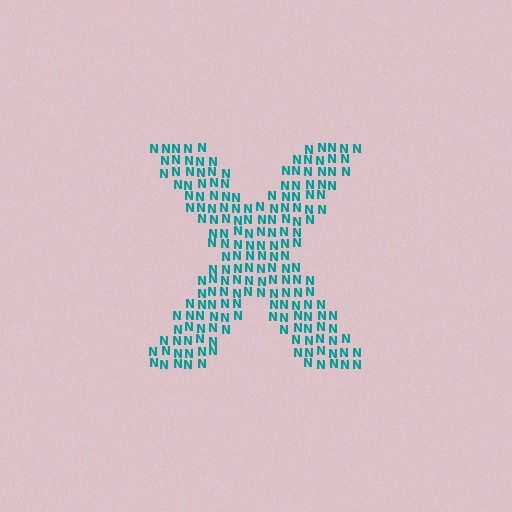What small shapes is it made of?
It is made of small letter N's.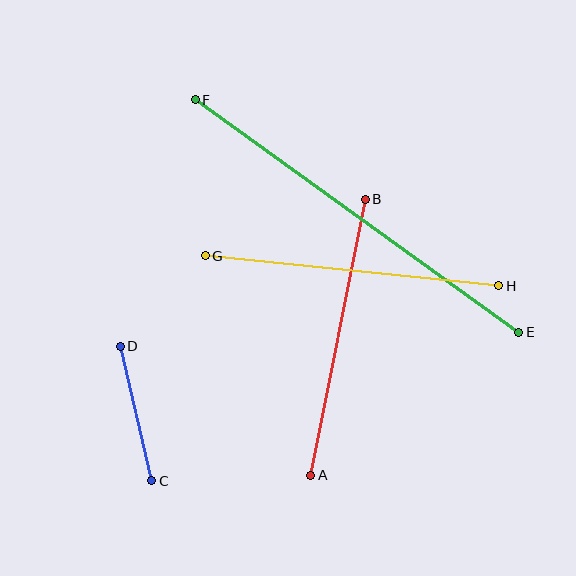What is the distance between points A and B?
The distance is approximately 282 pixels.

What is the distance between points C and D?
The distance is approximately 138 pixels.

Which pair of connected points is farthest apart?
Points E and F are farthest apart.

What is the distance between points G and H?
The distance is approximately 295 pixels.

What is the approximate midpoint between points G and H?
The midpoint is at approximately (352, 271) pixels.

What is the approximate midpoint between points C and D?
The midpoint is at approximately (136, 413) pixels.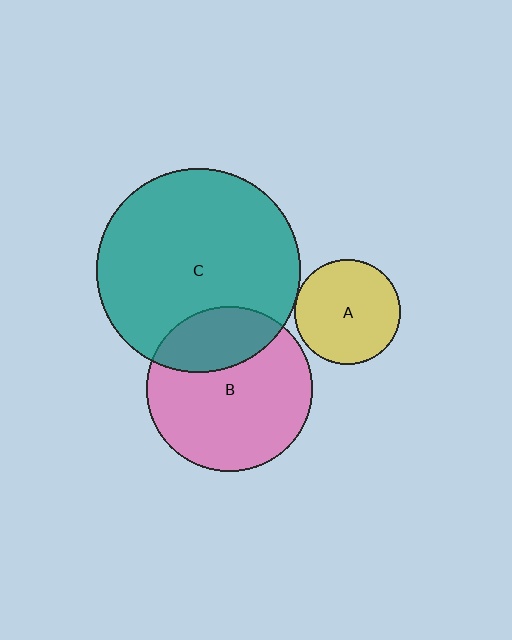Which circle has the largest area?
Circle C (teal).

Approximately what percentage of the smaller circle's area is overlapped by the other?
Approximately 25%.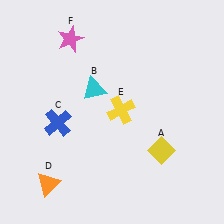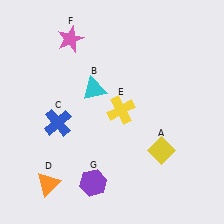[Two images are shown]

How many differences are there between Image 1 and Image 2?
There is 1 difference between the two images.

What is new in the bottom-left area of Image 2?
A purple hexagon (G) was added in the bottom-left area of Image 2.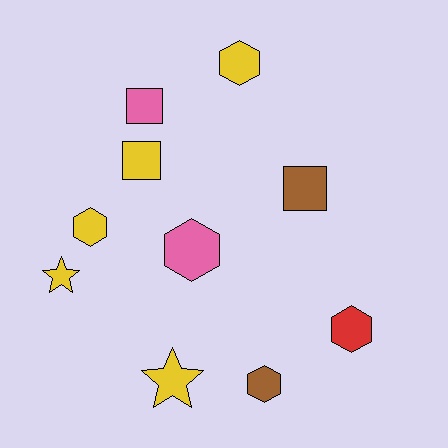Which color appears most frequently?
Yellow, with 5 objects.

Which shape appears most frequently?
Hexagon, with 5 objects.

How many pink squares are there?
There is 1 pink square.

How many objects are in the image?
There are 10 objects.